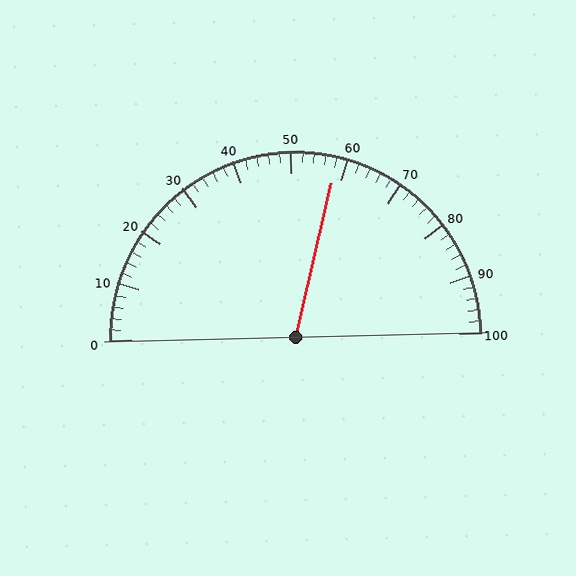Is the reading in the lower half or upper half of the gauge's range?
The reading is in the upper half of the range (0 to 100).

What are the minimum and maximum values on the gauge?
The gauge ranges from 0 to 100.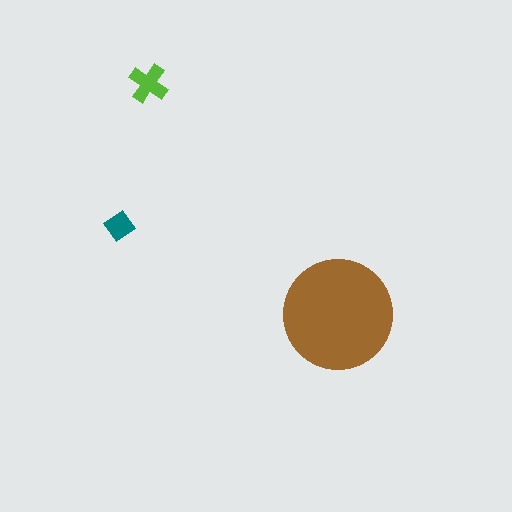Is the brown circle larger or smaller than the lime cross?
Larger.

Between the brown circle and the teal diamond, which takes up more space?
The brown circle.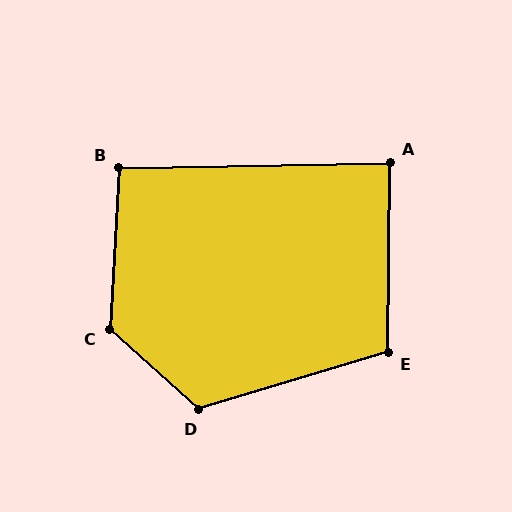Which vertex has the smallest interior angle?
A, at approximately 88 degrees.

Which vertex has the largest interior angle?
C, at approximately 129 degrees.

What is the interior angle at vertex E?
Approximately 107 degrees (obtuse).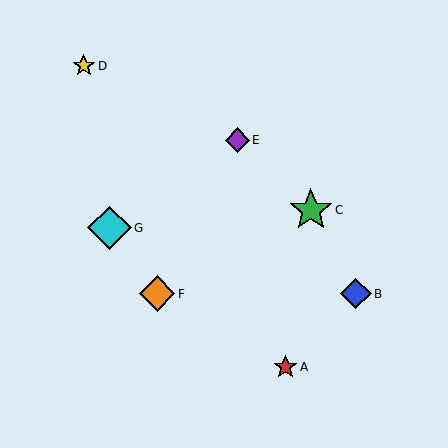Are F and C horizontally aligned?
No, F is at y≈294 and C is at y≈210.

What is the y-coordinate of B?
Object B is at y≈294.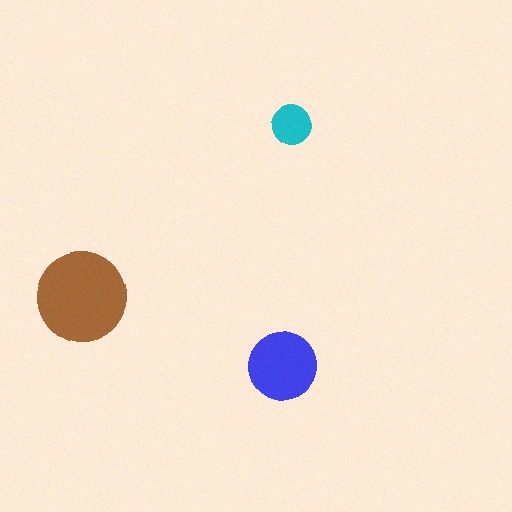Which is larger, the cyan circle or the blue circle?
The blue one.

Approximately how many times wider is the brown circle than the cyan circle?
About 2.5 times wider.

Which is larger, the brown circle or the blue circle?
The brown one.